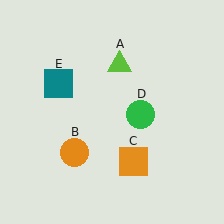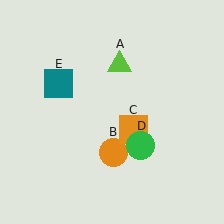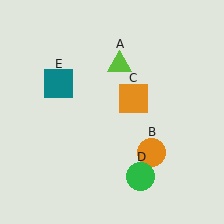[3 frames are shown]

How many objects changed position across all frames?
3 objects changed position: orange circle (object B), orange square (object C), green circle (object D).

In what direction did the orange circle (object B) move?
The orange circle (object B) moved right.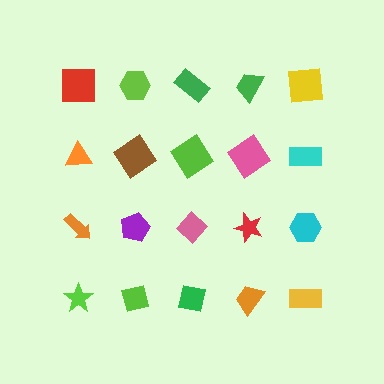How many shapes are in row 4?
5 shapes.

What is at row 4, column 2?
A lime square.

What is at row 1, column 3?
A green rectangle.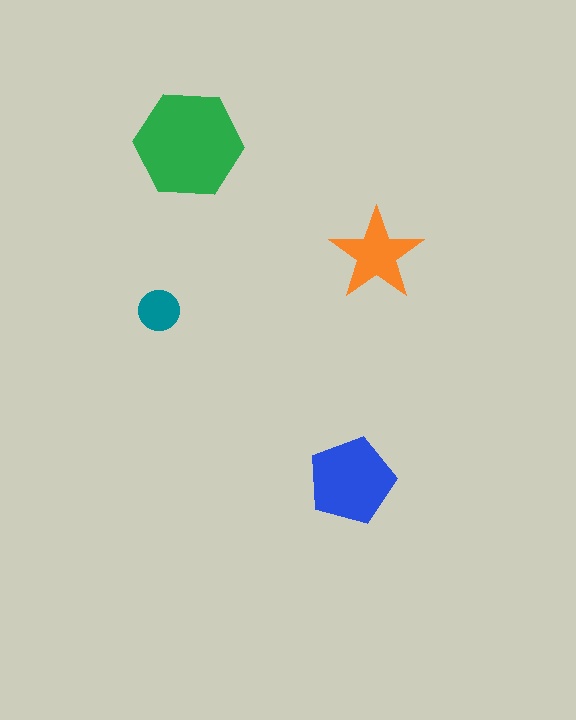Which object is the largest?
The green hexagon.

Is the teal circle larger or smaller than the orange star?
Smaller.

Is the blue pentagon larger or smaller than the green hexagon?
Smaller.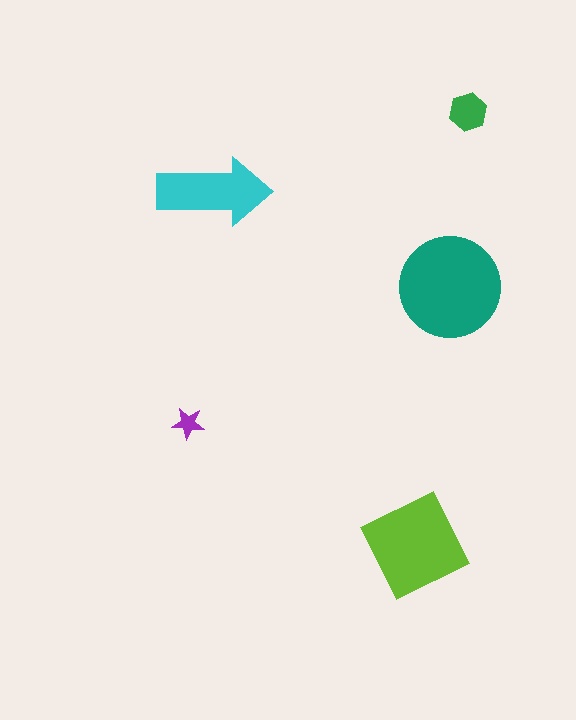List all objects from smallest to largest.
The purple star, the green hexagon, the cyan arrow, the lime square, the teal circle.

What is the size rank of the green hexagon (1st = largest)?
4th.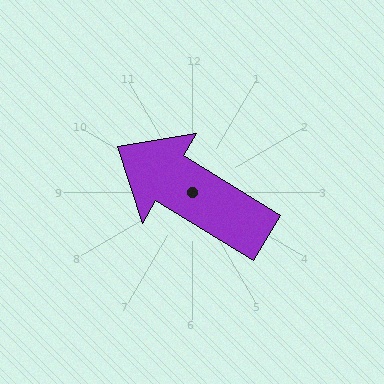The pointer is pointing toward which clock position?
Roughly 10 o'clock.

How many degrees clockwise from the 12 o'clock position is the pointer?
Approximately 301 degrees.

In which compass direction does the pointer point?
Northwest.